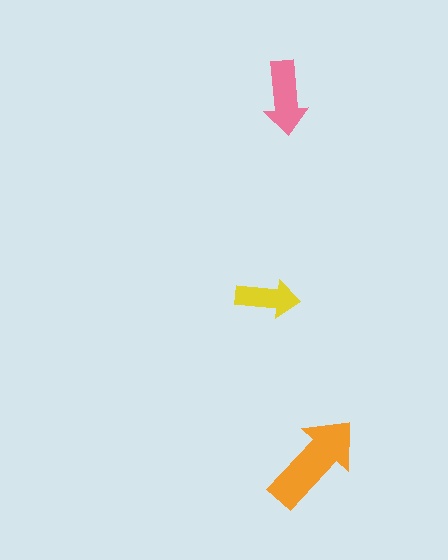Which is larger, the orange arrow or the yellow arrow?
The orange one.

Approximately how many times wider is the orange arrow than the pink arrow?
About 1.5 times wider.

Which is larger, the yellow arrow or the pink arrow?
The pink one.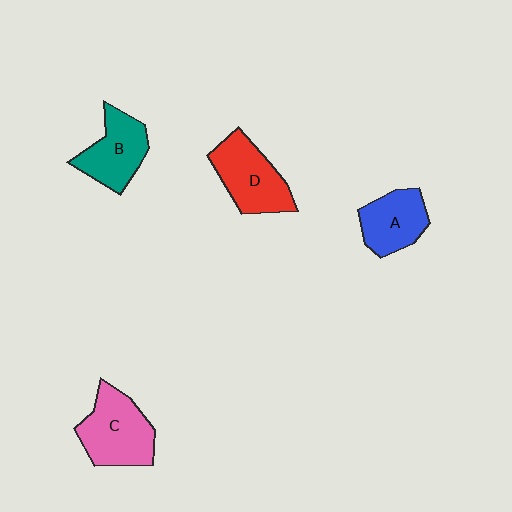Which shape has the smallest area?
Shape A (blue).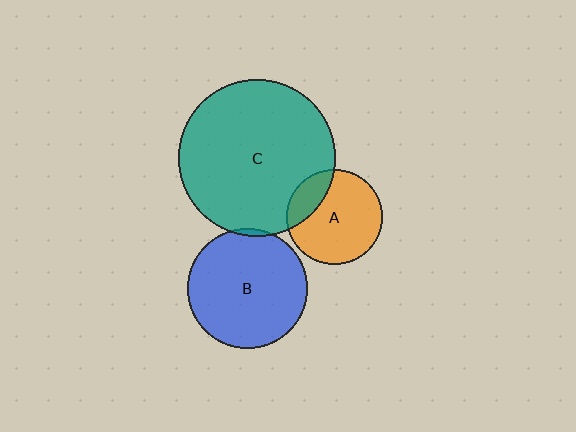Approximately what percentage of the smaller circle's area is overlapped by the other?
Approximately 20%.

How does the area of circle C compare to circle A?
Approximately 2.7 times.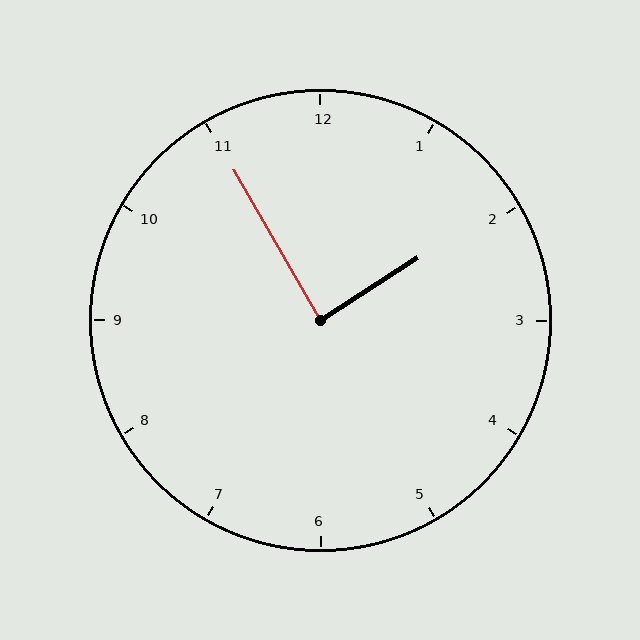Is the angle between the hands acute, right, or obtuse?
It is right.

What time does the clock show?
1:55.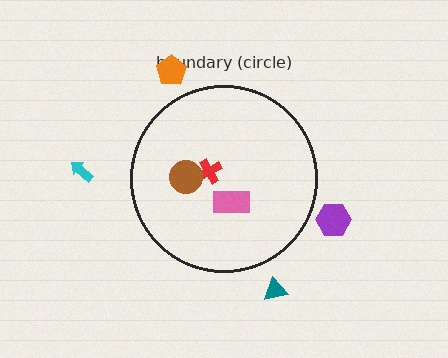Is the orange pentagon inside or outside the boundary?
Outside.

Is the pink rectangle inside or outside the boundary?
Inside.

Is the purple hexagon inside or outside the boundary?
Outside.